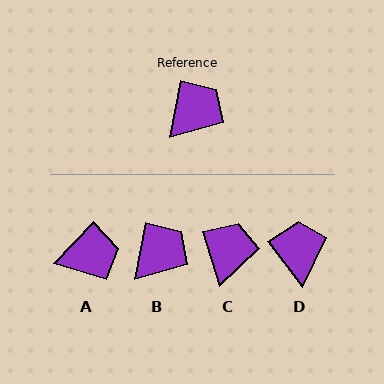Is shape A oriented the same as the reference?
No, it is off by about 33 degrees.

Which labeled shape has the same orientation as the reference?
B.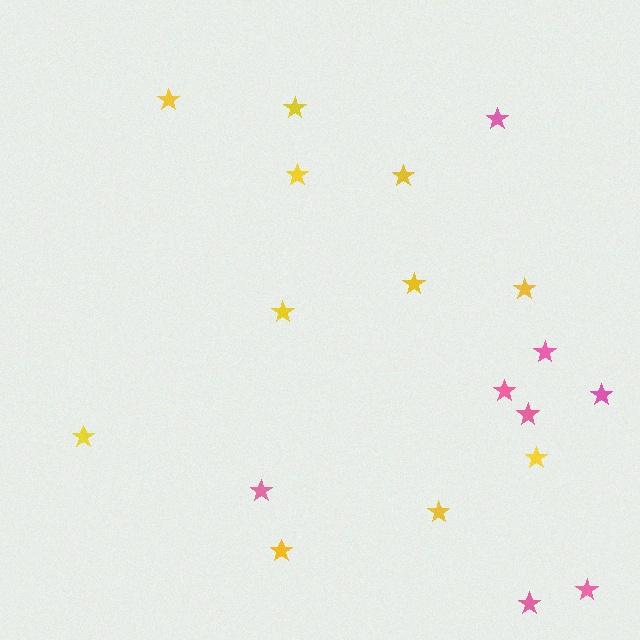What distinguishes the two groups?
There are 2 groups: one group of pink stars (8) and one group of yellow stars (11).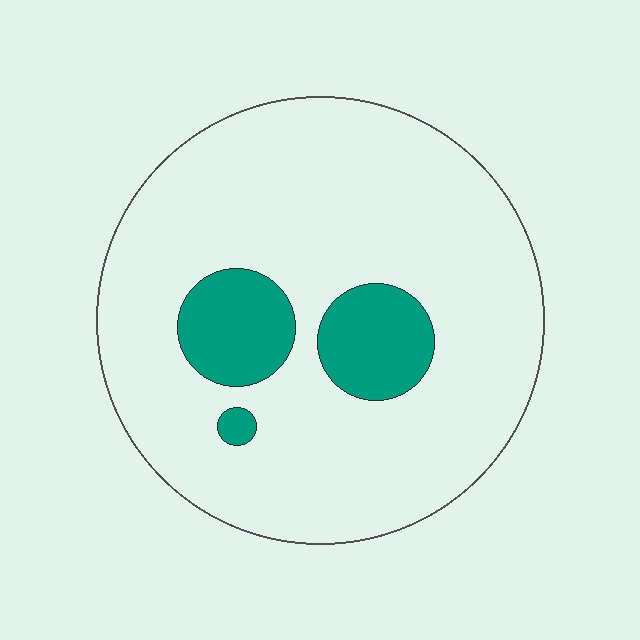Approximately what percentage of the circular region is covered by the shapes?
Approximately 15%.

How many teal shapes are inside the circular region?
3.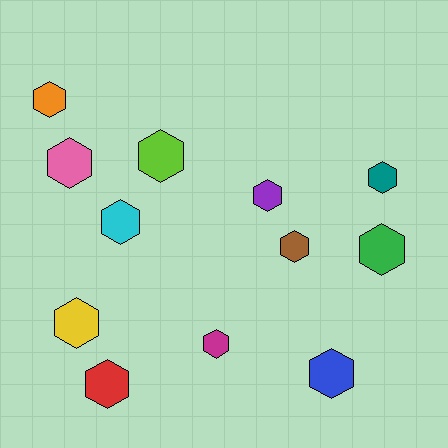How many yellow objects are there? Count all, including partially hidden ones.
There is 1 yellow object.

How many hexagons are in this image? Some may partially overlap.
There are 12 hexagons.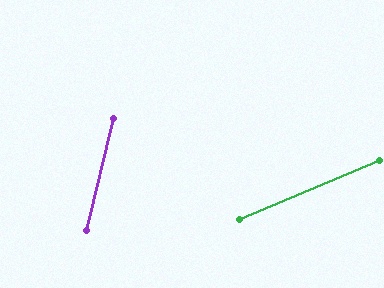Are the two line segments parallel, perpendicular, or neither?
Neither parallel nor perpendicular — they differ by about 54°.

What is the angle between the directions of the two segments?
Approximately 54 degrees.